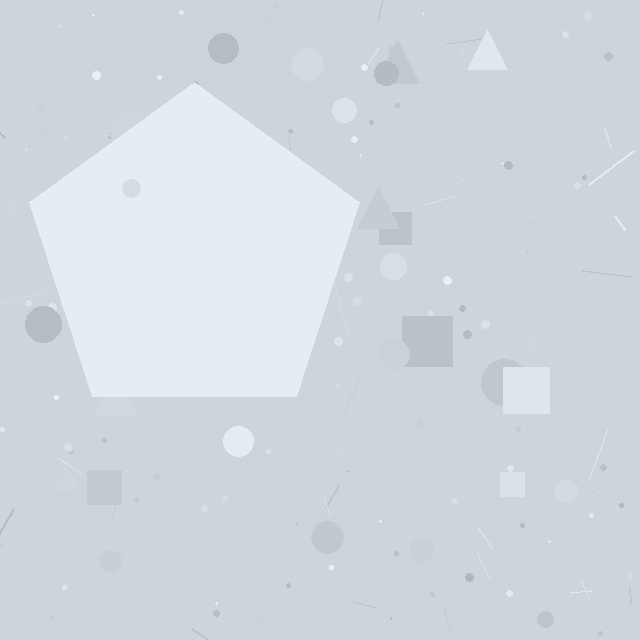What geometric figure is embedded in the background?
A pentagon is embedded in the background.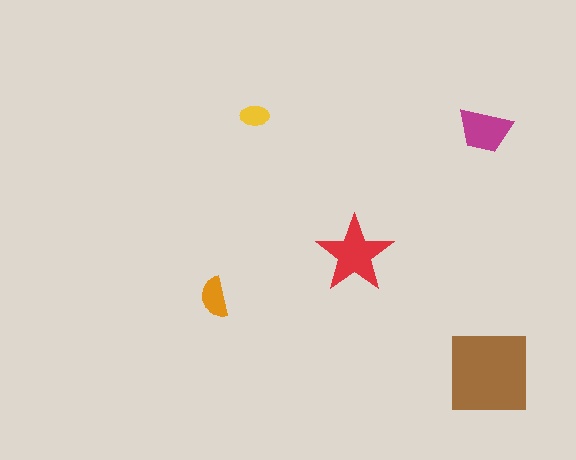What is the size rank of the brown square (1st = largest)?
1st.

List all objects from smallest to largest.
The yellow ellipse, the orange semicircle, the magenta trapezoid, the red star, the brown square.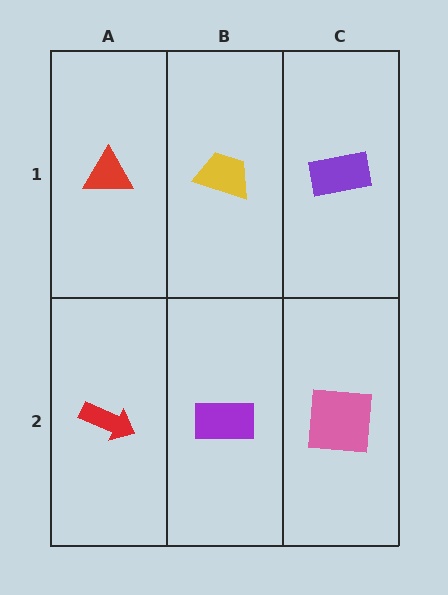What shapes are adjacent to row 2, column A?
A red triangle (row 1, column A), a purple rectangle (row 2, column B).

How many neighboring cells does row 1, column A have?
2.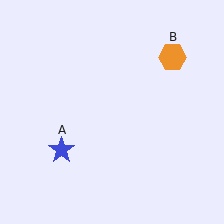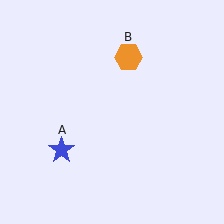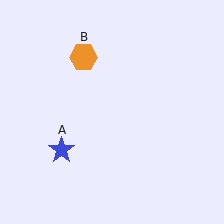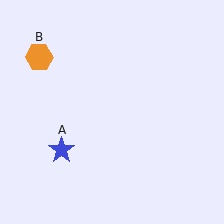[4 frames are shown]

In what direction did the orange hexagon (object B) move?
The orange hexagon (object B) moved left.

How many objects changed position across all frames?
1 object changed position: orange hexagon (object B).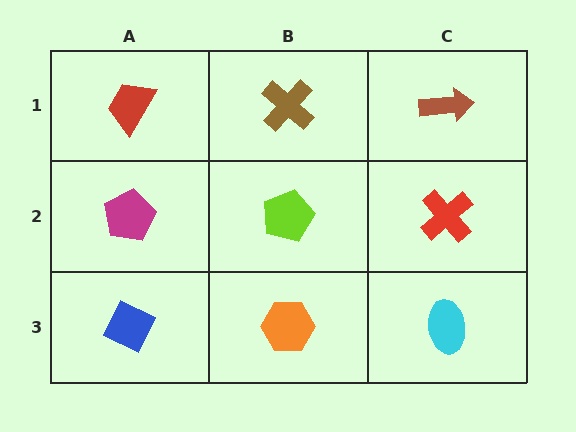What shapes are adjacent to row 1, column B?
A lime pentagon (row 2, column B), a red trapezoid (row 1, column A), a brown arrow (row 1, column C).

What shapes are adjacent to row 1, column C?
A red cross (row 2, column C), a brown cross (row 1, column B).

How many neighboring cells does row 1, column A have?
2.